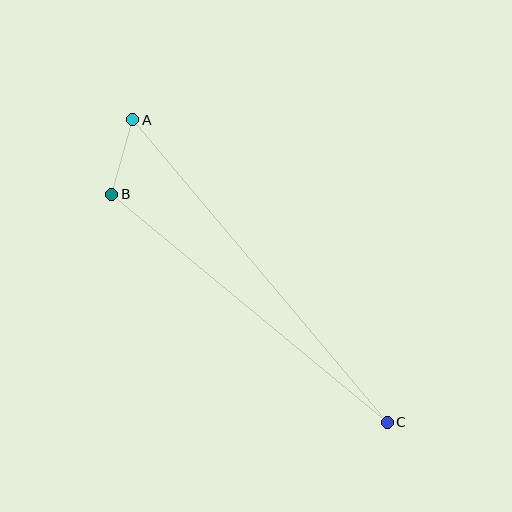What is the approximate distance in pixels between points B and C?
The distance between B and C is approximately 358 pixels.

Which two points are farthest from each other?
Points A and C are farthest from each other.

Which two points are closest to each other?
Points A and B are closest to each other.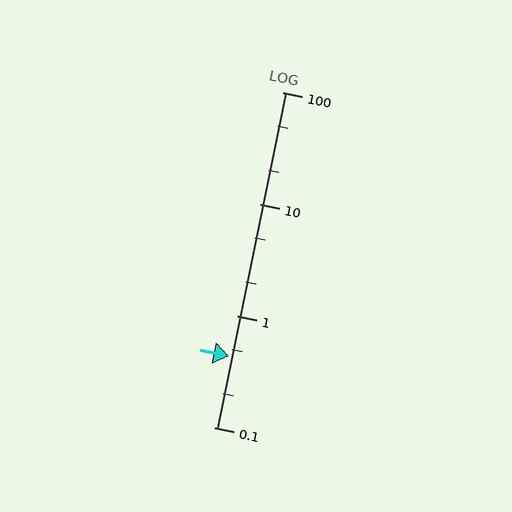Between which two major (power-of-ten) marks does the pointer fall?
The pointer is between 0.1 and 1.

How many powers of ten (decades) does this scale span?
The scale spans 3 decades, from 0.1 to 100.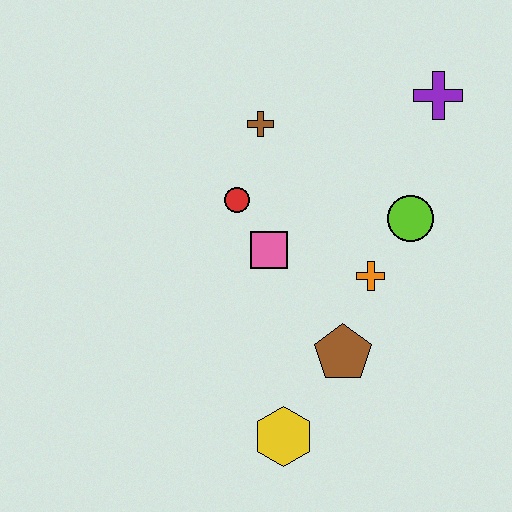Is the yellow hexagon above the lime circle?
No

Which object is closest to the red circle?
The pink square is closest to the red circle.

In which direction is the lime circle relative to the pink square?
The lime circle is to the right of the pink square.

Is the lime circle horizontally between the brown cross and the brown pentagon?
No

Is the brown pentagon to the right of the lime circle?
No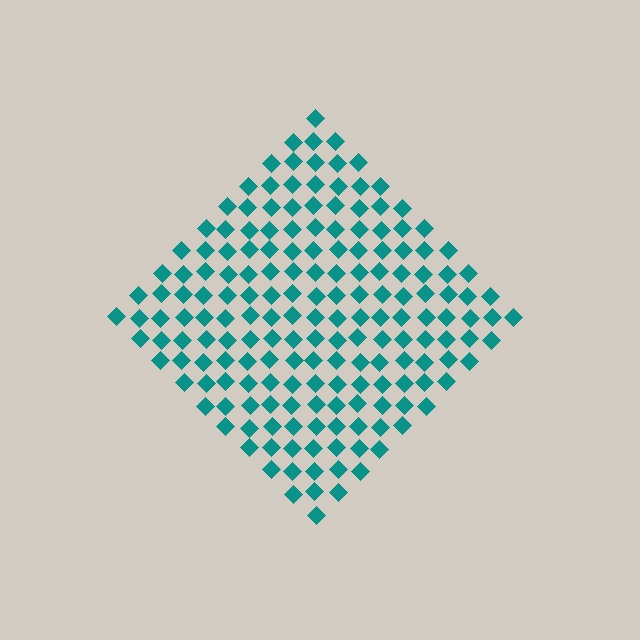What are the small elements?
The small elements are diamonds.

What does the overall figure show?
The overall figure shows a diamond.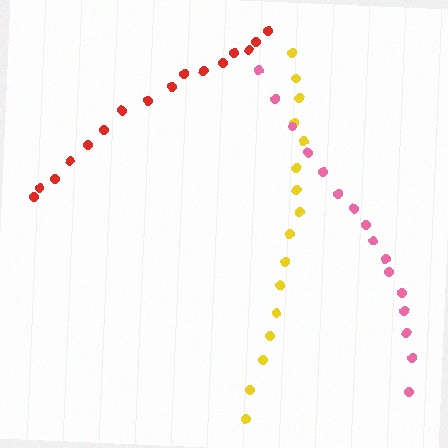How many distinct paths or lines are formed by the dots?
There are 3 distinct paths.